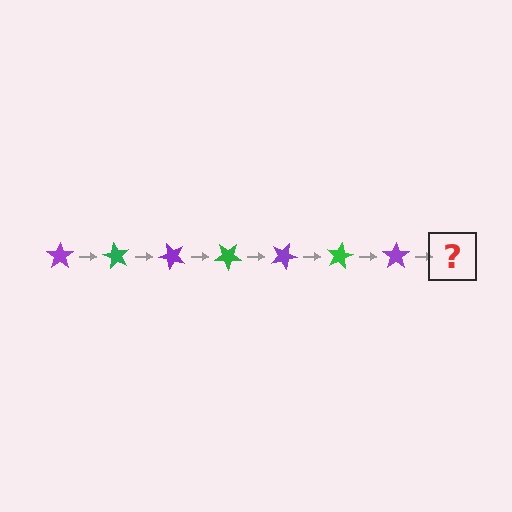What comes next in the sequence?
The next element should be a green star, rotated 420 degrees from the start.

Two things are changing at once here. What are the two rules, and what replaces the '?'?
The two rules are that it rotates 60 degrees each step and the color cycles through purple and green. The '?' should be a green star, rotated 420 degrees from the start.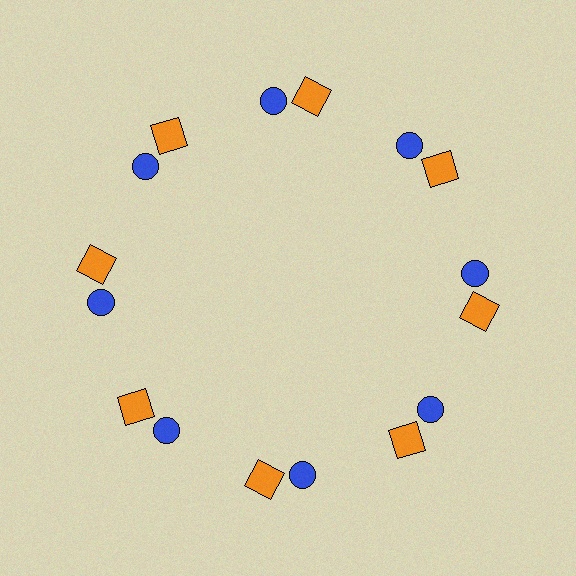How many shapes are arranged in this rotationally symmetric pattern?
There are 16 shapes, arranged in 8 groups of 2.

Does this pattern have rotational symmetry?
Yes, this pattern has 8-fold rotational symmetry. It looks the same after rotating 45 degrees around the center.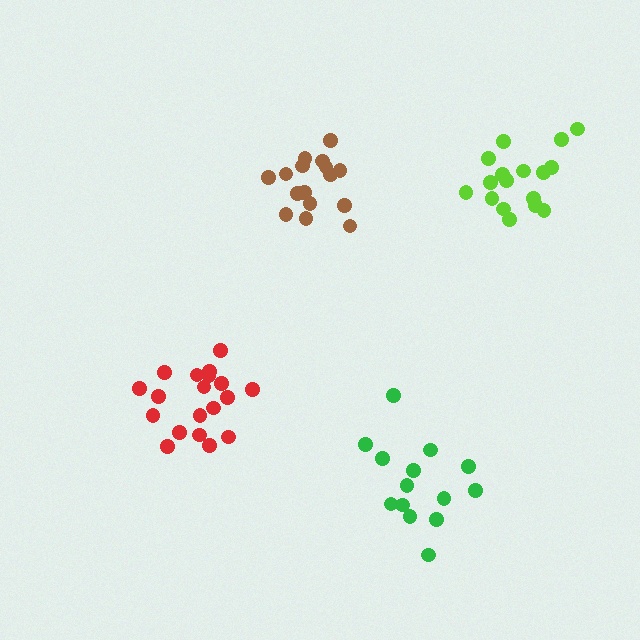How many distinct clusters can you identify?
There are 4 distinct clusters.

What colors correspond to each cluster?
The clusters are colored: green, lime, brown, red.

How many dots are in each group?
Group 1: 14 dots, Group 2: 17 dots, Group 3: 16 dots, Group 4: 19 dots (66 total).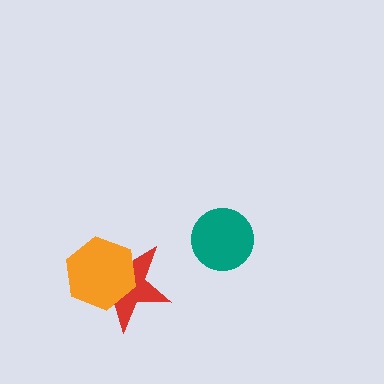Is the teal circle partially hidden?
No, no other shape covers it.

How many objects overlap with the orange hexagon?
1 object overlaps with the orange hexagon.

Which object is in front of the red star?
The orange hexagon is in front of the red star.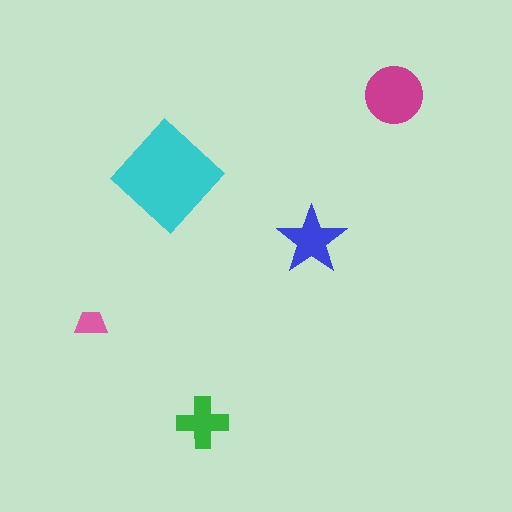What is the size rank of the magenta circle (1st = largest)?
2nd.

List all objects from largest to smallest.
The cyan diamond, the magenta circle, the blue star, the green cross, the pink trapezoid.